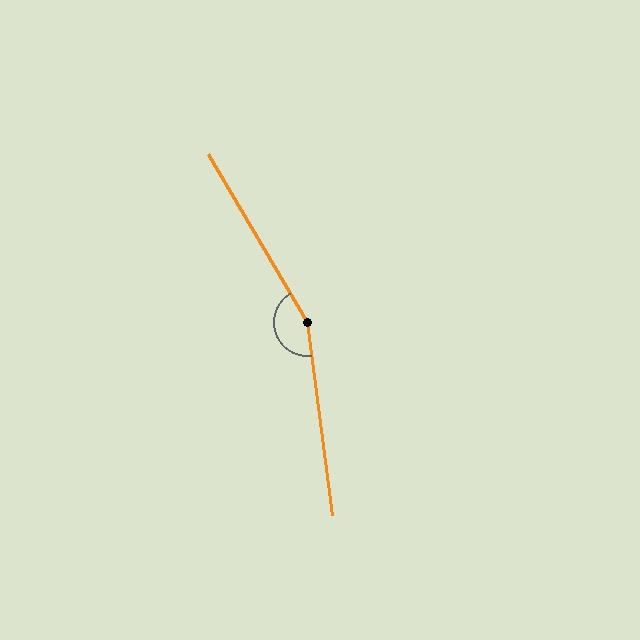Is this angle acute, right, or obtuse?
It is obtuse.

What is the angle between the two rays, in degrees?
Approximately 157 degrees.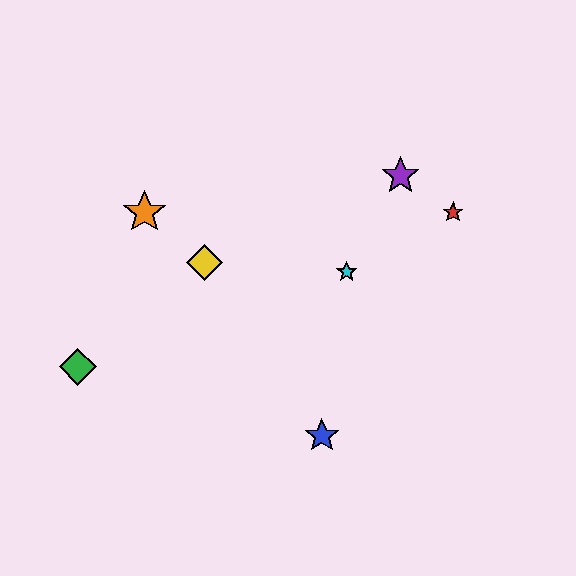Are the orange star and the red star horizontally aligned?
Yes, both are at y≈212.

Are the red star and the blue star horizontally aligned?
No, the red star is at y≈212 and the blue star is at y≈436.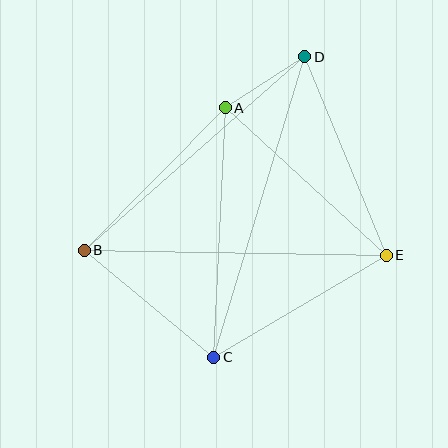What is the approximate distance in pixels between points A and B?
The distance between A and B is approximately 201 pixels.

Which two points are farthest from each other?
Points C and D are farthest from each other.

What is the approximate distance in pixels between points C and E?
The distance between C and E is approximately 201 pixels.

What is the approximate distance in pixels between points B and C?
The distance between B and C is approximately 168 pixels.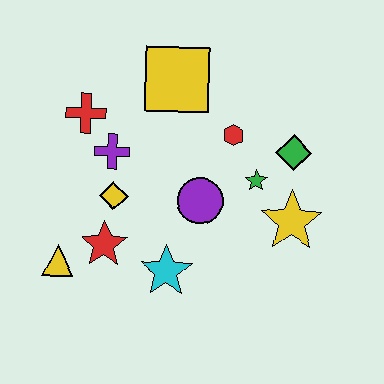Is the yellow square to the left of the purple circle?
Yes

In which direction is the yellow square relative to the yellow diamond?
The yellow square is above the yellow diamond.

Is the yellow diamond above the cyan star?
Yes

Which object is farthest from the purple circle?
The yellow triangle is farthest from the purple circle.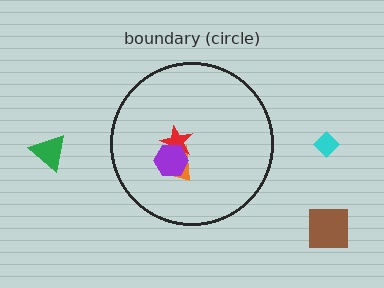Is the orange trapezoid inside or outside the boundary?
Inside.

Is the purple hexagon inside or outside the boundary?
Inside.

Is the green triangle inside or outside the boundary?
Outside.